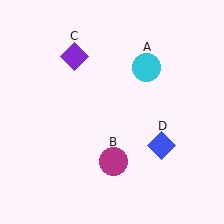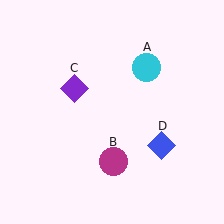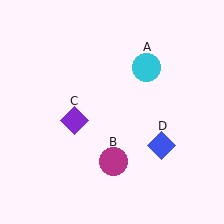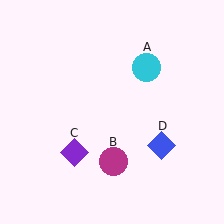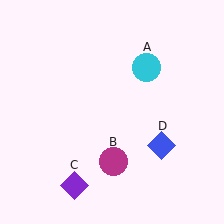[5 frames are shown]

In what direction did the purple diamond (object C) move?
The purple diamond (object C) moved down.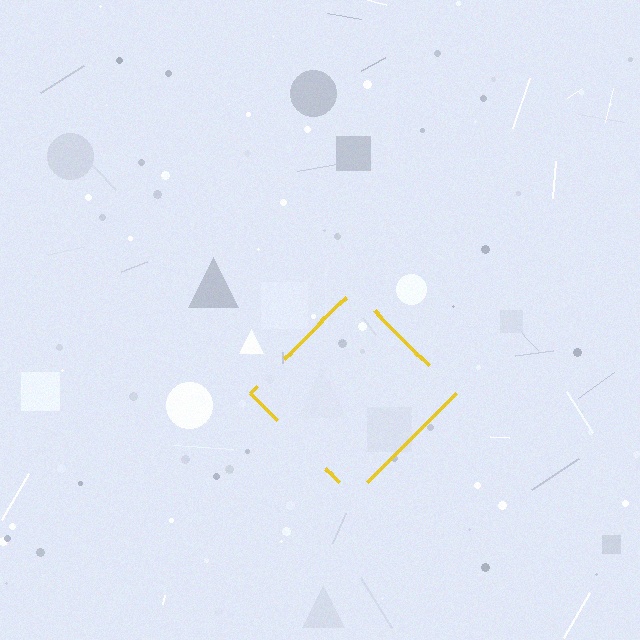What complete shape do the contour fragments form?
The contour fragments form a diamond.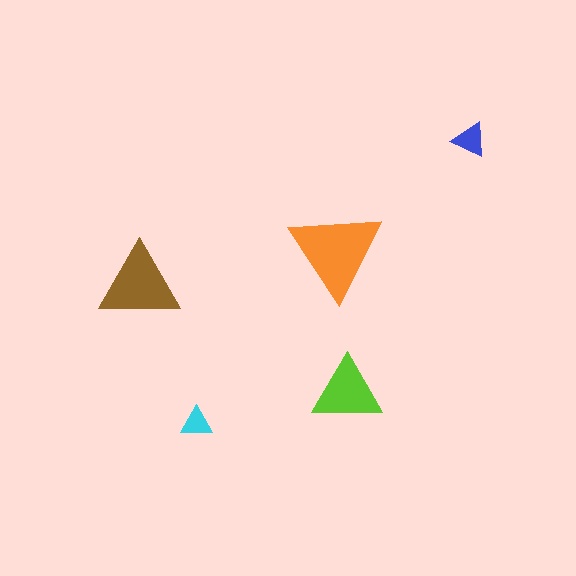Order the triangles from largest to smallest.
the orange one, the brown one, the lime one, the blue one, the cyan one.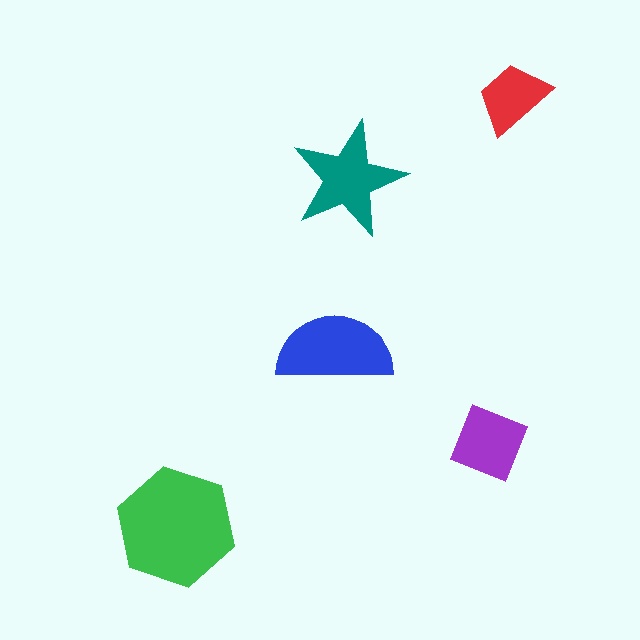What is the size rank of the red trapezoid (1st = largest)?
5th.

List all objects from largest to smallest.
The green hexagon, the blue semicircle, the teal star, the purple square, the red trapezoid.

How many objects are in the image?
There are 5 objects in the image.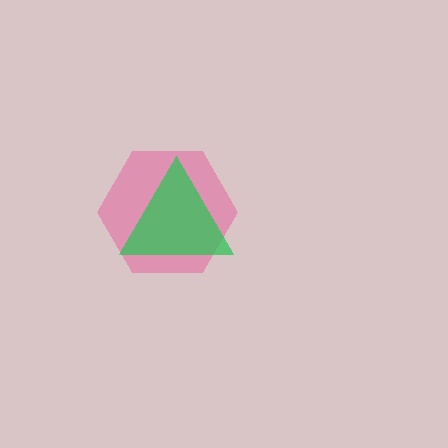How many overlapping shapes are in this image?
There are 2 overlapping shapes in the image.